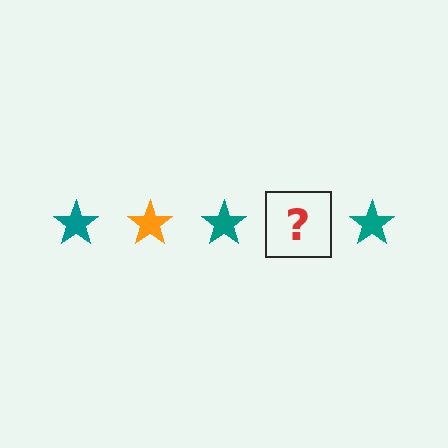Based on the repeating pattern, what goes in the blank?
The blank should be an orange star.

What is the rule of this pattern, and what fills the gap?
The rule is that the pattern cycles through teal, orange stars. The gap should be filled with an orange star.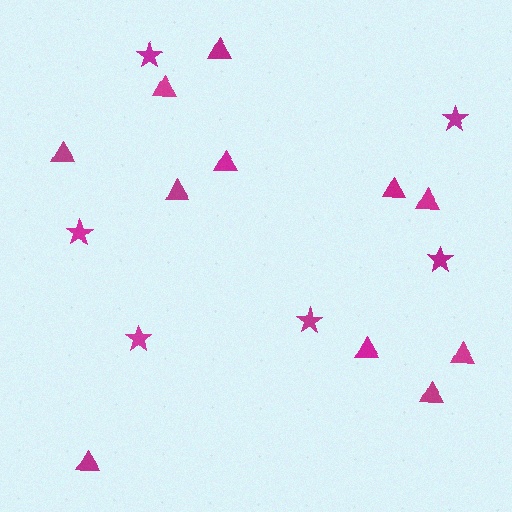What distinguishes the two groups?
There are 2 groups: one group of stars (6) and one group of triangles (11).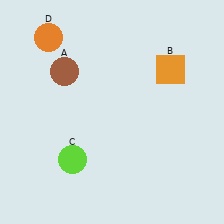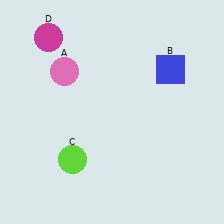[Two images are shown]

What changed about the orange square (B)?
In Image 1, B is orange. In Image 2, it changed to blue.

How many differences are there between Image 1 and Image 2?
There are 3 differences between the two images.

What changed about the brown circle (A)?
In Image 1, A is brown. In Image 2, it changed to pink.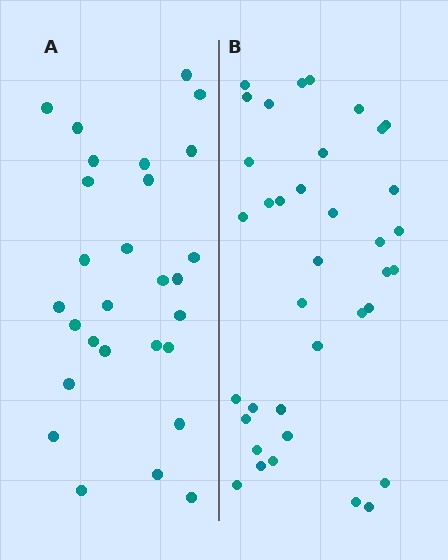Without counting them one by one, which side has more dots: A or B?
Region B (the right region) has more dots.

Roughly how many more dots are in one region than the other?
Region B has roughly 8 or so more dots than region A.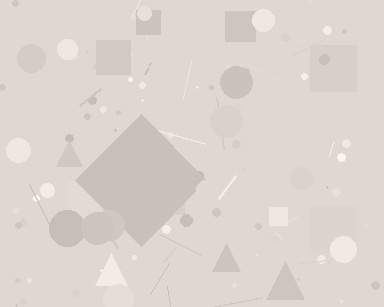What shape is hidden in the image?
A diamond is hidden in the image.